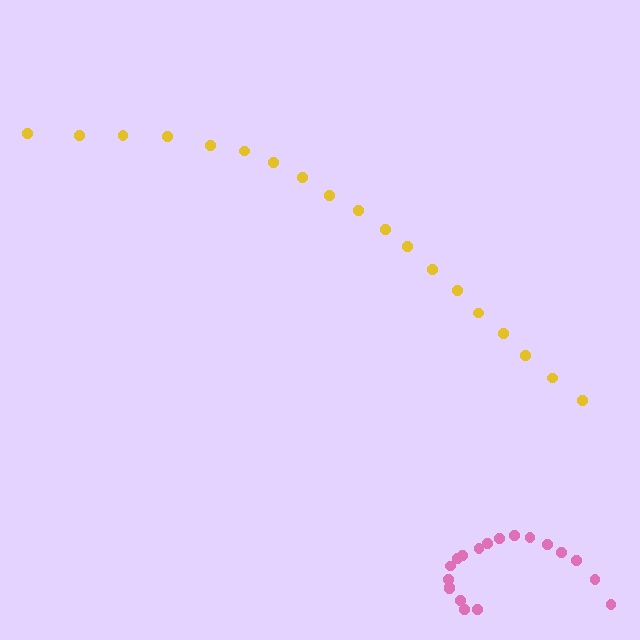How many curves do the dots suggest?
There are 2 distinct paths.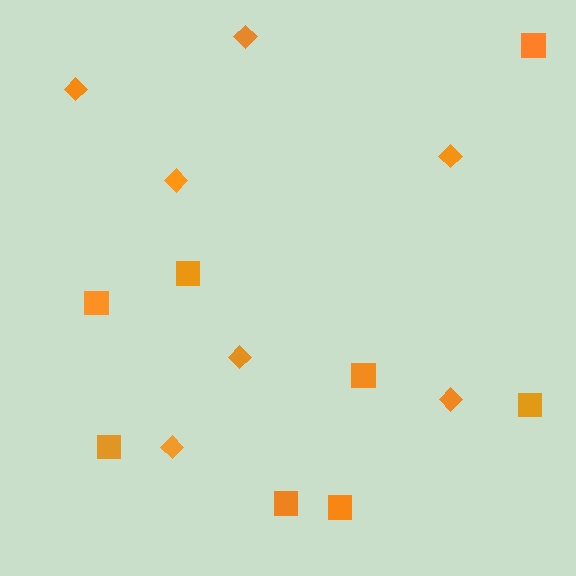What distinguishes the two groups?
There are 2 groups: one group of diamonds (7) and one group of squares (8).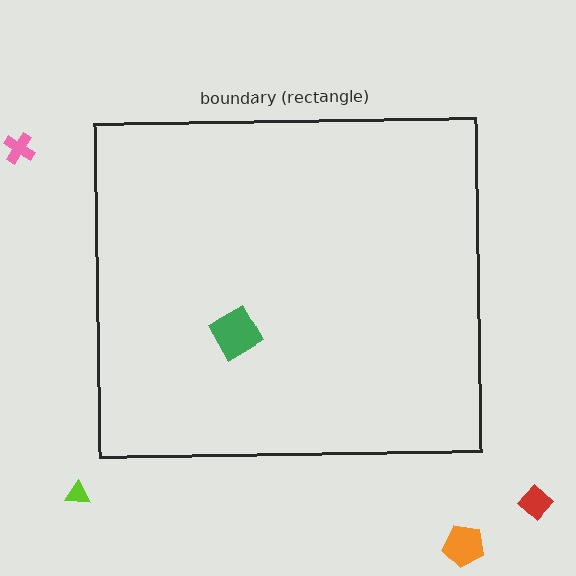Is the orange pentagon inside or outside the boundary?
Outside.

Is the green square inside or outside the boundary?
Inside.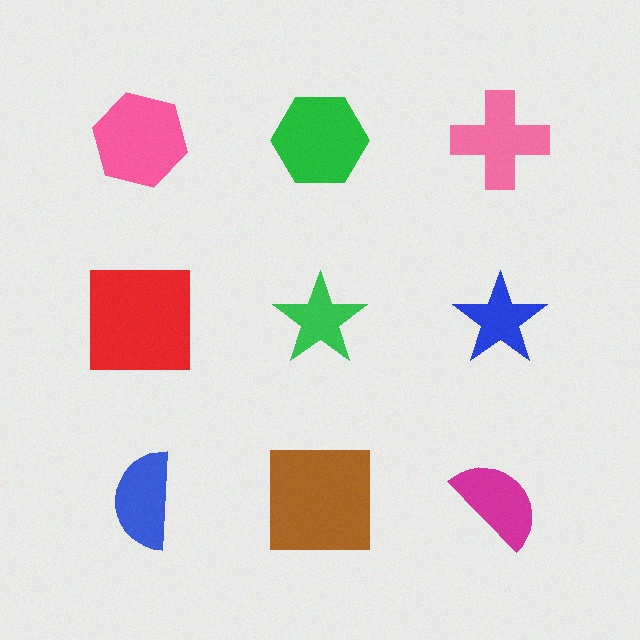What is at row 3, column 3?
A magenta semicircle.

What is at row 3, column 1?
A blue semicircle.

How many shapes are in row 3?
3 shapes.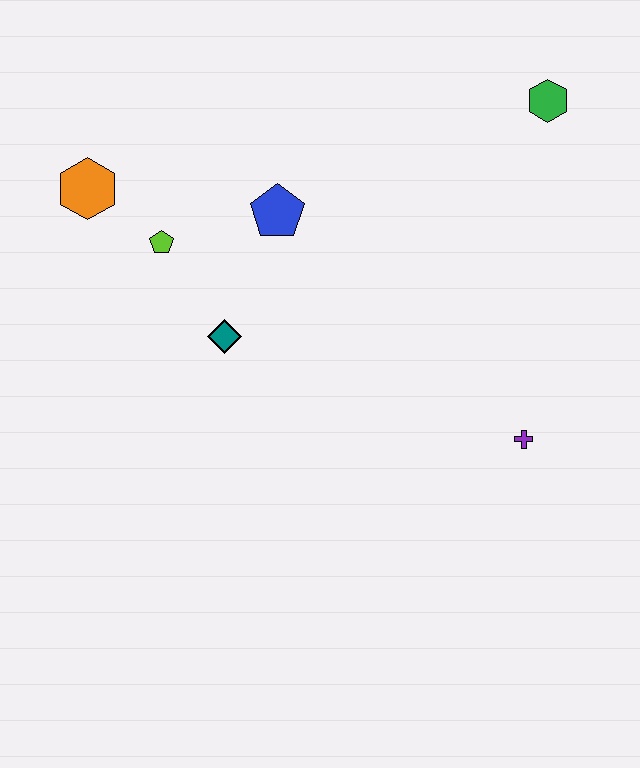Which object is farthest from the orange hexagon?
The purple cross is farthest from the orange hexagon.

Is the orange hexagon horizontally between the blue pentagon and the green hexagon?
No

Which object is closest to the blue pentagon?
The lime pentagon is closest to the blue pentagon.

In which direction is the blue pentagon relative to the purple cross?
The blue pentagon is to the left of the purple cross.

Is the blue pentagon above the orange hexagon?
No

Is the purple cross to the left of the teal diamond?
No